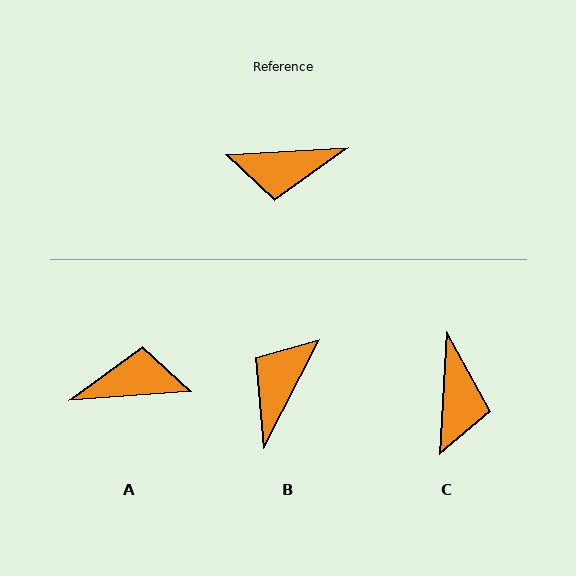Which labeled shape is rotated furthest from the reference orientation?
A, about 179 degrees away.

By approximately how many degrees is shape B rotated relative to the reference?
Approximately 121 degrees clockwise.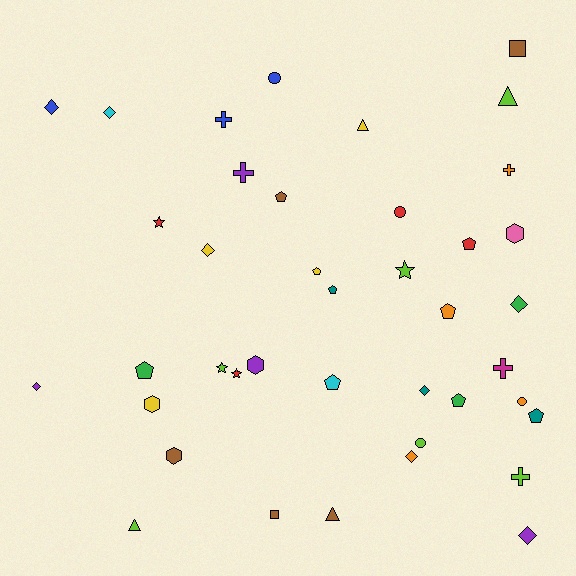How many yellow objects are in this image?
There are 4 yellow objects.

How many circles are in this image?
There are 4 circles.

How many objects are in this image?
There are 40 objects.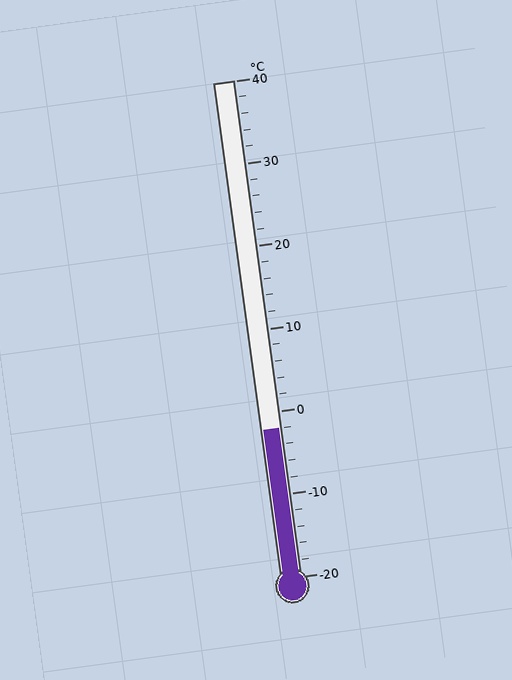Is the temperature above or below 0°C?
The temperature is below 0°C.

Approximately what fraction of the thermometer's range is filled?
The thermometer is filled to approximately 30% of its range.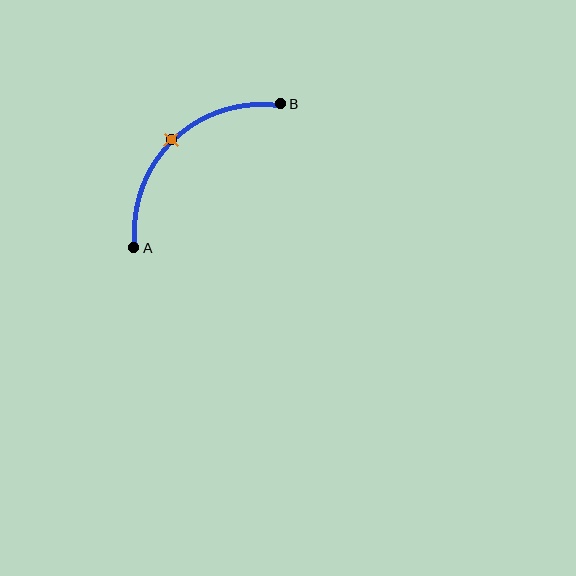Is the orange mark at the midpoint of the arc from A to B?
Yes. The orange mark lies on the arc at equal arc-length from both A and B — it is the arc midpoint.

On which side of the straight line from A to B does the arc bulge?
The arc bulges above and to the left of the straight line connecting A and B.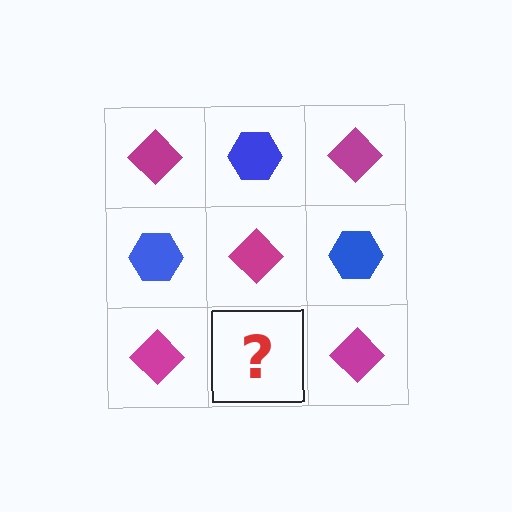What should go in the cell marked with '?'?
The missing cell should contain a blue hexagon.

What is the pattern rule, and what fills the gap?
The rule is that it alternates magenta diamond and blue hexagon in a checkerboard pattern. The gap should be filled with a blue hexagon.